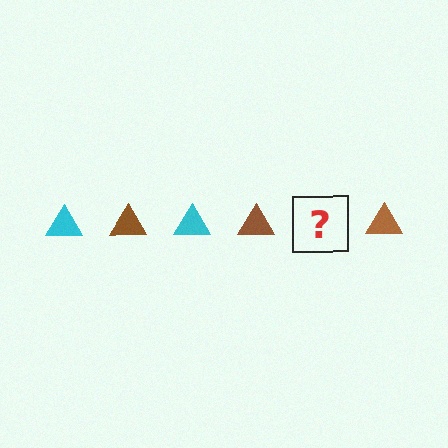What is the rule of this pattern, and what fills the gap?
The rule is that the pattern cycles through cyan, brown triangles. The gap should be filled with a cyan triangle.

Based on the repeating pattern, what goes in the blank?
The blank should be a cyan triangle.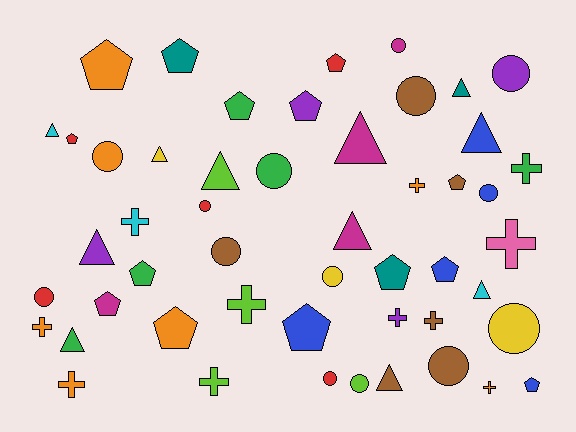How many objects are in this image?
There are 50 objects.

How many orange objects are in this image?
There are 7 orange objects.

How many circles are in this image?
There are 14 circles.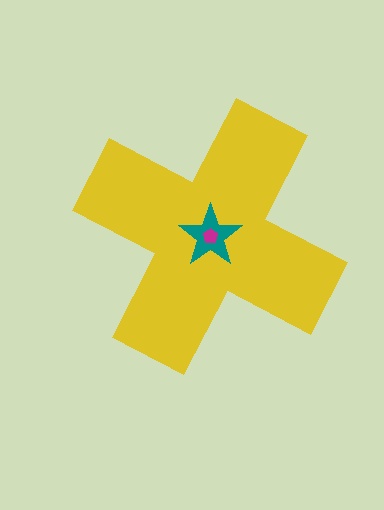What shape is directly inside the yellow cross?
The teal star.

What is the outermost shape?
The yellow cross.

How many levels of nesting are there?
3.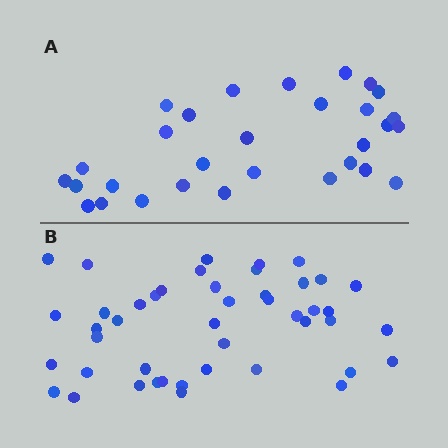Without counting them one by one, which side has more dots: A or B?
Region B (the bottom region) has more dots.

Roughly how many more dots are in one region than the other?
Region B has approximately 15 more dots than region A.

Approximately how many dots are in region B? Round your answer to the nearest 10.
About 40 dots. (The exact count is 45, which rounds to 40.)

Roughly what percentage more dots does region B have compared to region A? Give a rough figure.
About 50% more.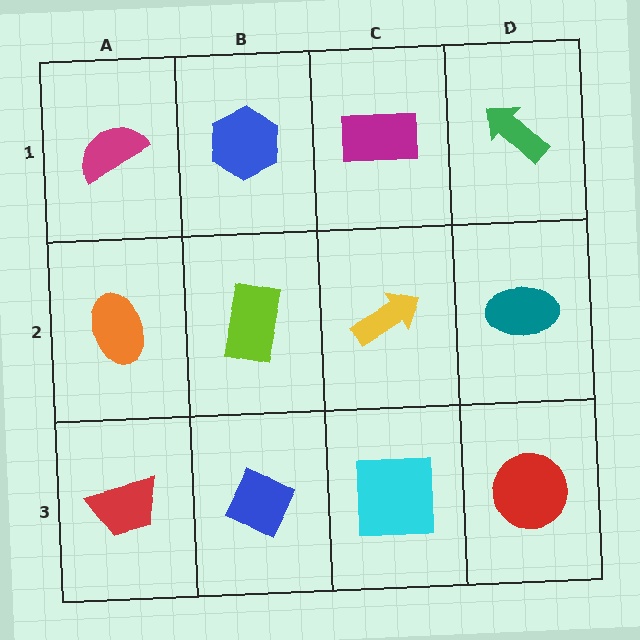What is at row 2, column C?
A yellow arrow.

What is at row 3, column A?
A red trapezoid.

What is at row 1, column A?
A magenta semicircle.